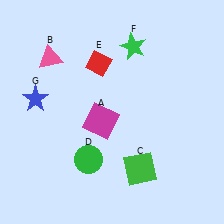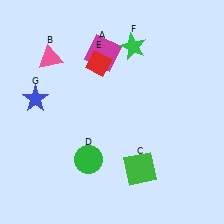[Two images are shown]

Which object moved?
The magenta square (A) moved up.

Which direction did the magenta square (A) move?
The magenta square (A) moved up.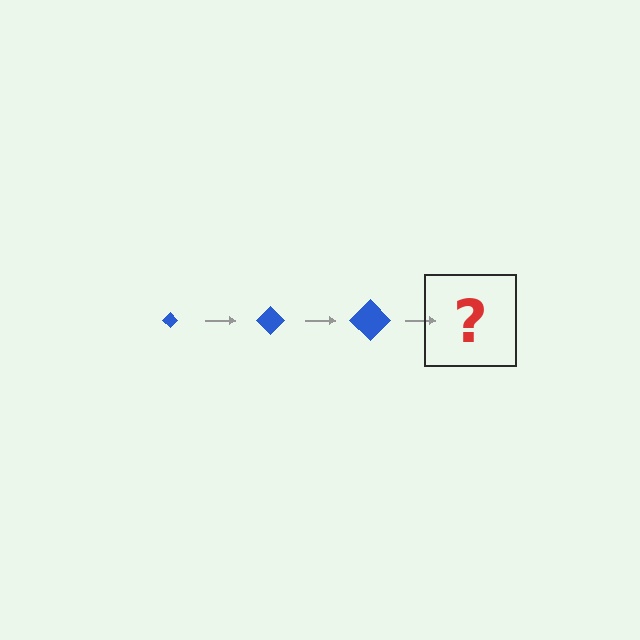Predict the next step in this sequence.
The next step is a blue diamond, larger than the previous one.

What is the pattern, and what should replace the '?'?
The pattern is that the diamond gets progressively larger each step. The '?' should be a blue diamond, larger than the previous one.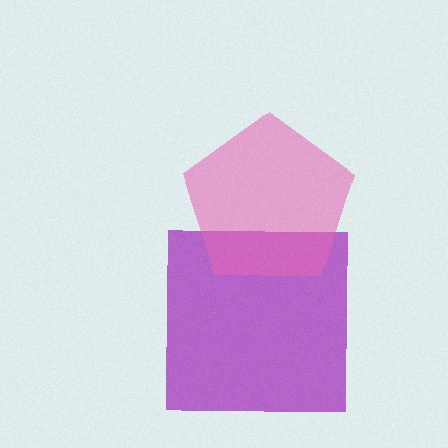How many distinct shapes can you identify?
There are 2 distinct shapes: a purple square, a pink pentagon.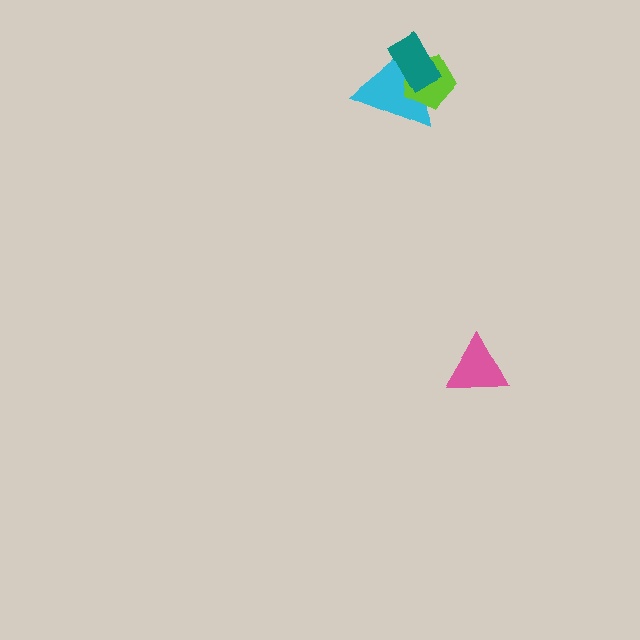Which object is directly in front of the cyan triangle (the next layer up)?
The lime pentagon is directly in front of the cyan triangle.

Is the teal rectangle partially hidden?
No, no other shape covers it.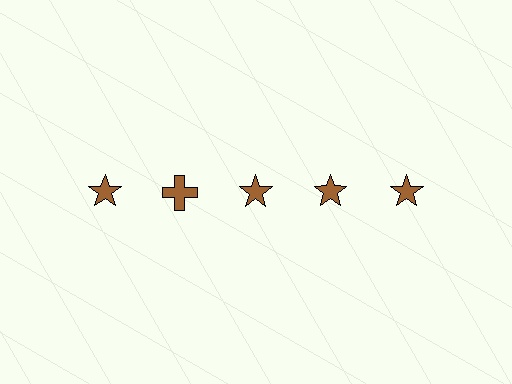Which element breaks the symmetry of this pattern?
The brown cross in the top row, second from left column breaks the symmetry. All other shapes are brown stars.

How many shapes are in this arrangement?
There are 5 shapes arranged in a grid pattern.